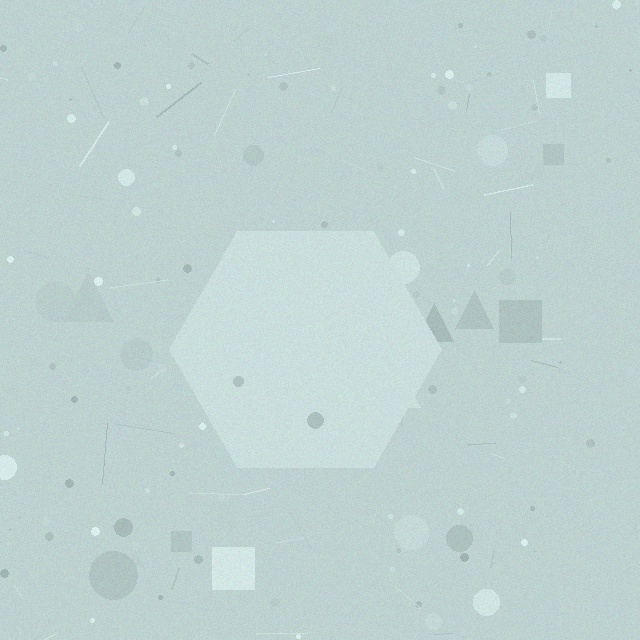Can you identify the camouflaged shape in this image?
The camouflaged shape is a hexagon.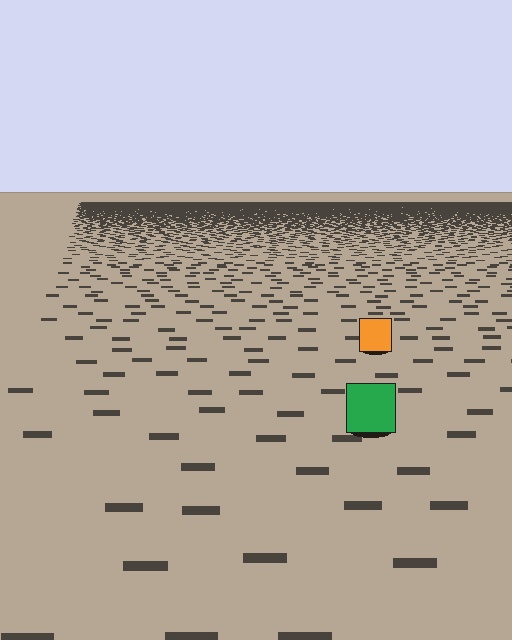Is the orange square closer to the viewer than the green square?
No. The green square is closer — you can tell from the texture gradient: the ground texture is coarser near it.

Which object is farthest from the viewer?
The orange square is farthest from the viewer. It appears smaller and the ground texture around it is denser.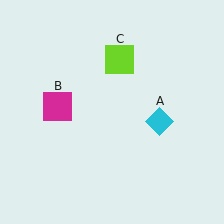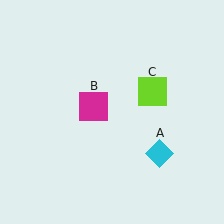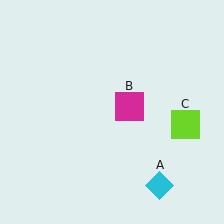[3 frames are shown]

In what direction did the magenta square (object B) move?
The magenta square (object B) moved right.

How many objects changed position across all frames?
3 objects changed position: cyan diamond (object A), magenta square (object B), lime square (object C).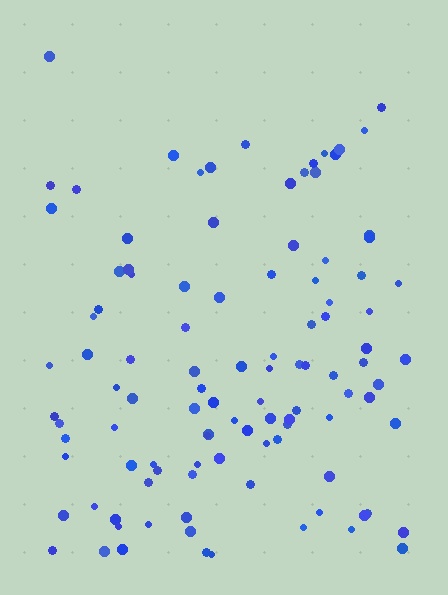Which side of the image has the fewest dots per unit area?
The top.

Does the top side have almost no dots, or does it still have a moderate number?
Still a moderate number, just noticeably fewer than the bottom.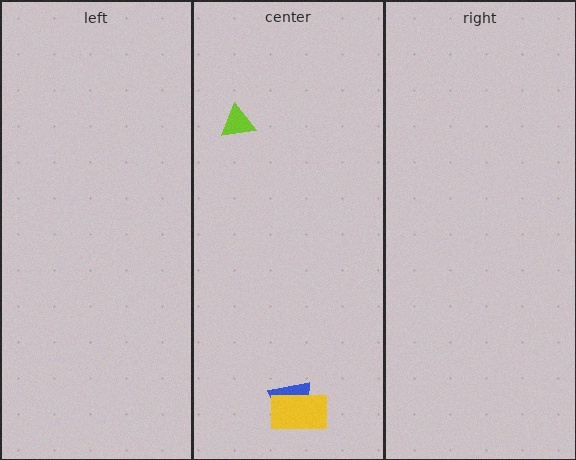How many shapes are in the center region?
3.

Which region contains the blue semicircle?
The center region.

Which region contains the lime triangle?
The center region.